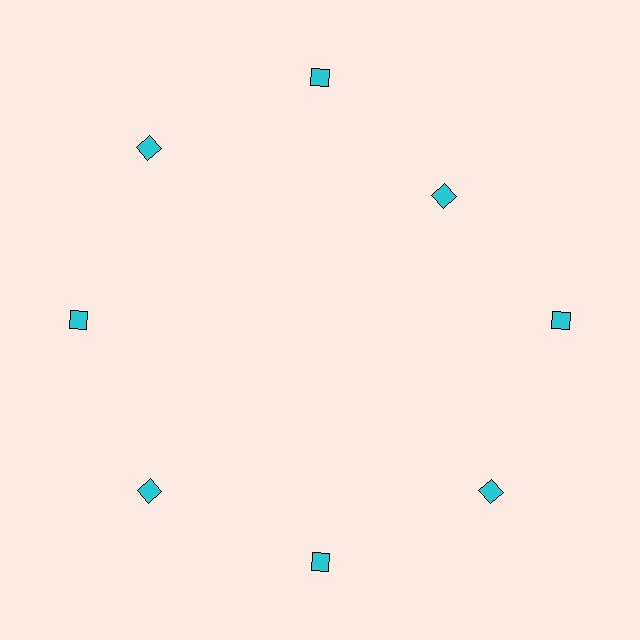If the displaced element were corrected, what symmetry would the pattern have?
It would have 8-fold rotational symmetry — the pattern would map onto itself every 45 degrees.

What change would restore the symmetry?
The symmetry would be restored by moving it outward, back onto the ring so that all 8 diamonds sit at equal angles and equal distance from the center.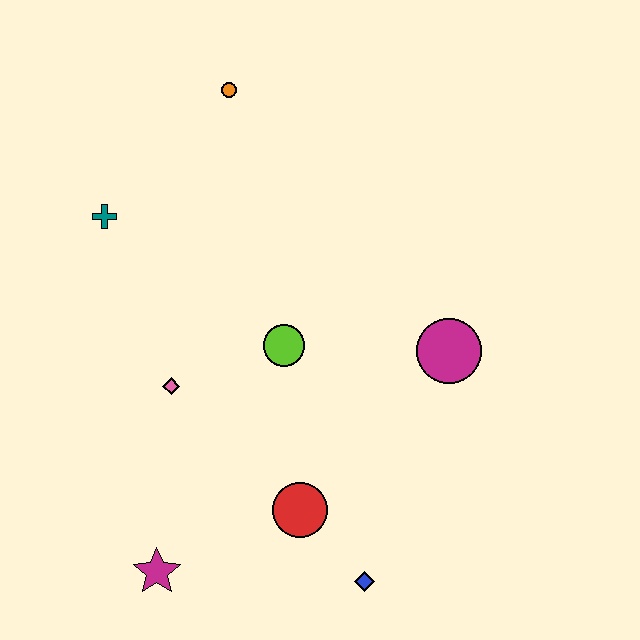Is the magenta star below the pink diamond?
Yes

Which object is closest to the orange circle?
The teal cross is closest to the orange circle.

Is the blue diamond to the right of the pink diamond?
Yes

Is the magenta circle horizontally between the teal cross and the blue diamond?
No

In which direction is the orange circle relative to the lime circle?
The orange circle is above the lime circle.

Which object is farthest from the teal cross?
The blue diamond is farthest from the teal cross.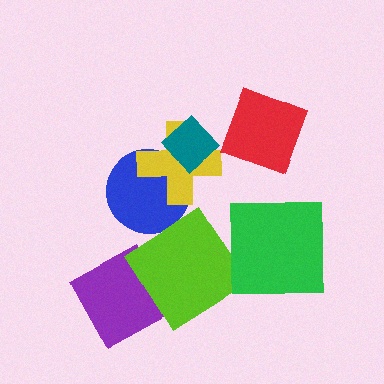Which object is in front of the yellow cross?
The teal diamond is in front of the yellow cross.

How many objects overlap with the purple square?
1 object overlaps with the purple square.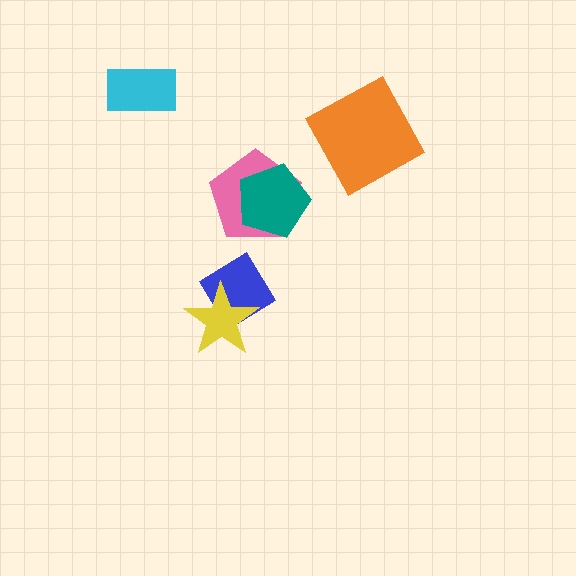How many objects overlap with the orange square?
0 objects overlap with the orange square.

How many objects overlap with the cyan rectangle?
0 objects overlap with the cyan rectangle.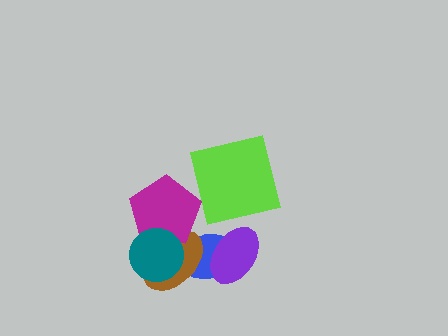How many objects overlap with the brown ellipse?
3 objects overlap with the brown ellipse.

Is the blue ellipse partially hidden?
Yes, it is partially covered by another shape.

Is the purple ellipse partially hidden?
No, no other shape covers it.